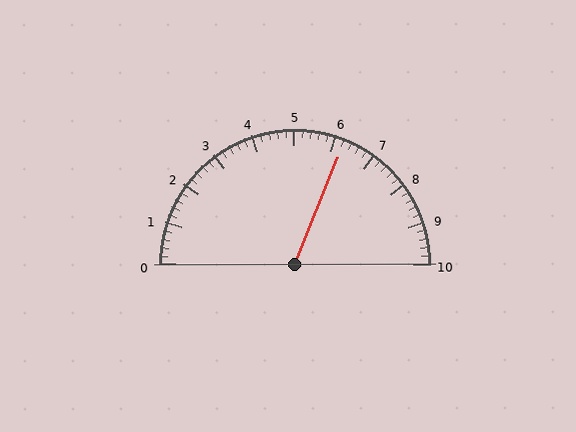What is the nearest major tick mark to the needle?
The nearest major tick mark is 6.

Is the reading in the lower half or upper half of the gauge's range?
The reading is in the upper half of the range (0 to 10).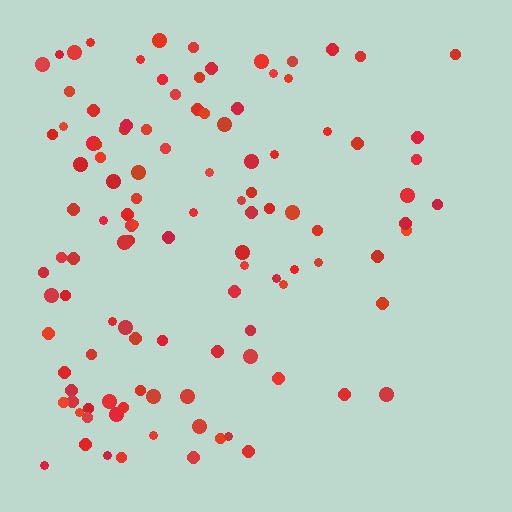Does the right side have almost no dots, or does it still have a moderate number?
Still a moderate number, just noticeably fewer than the left.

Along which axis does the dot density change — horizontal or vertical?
Horizontal.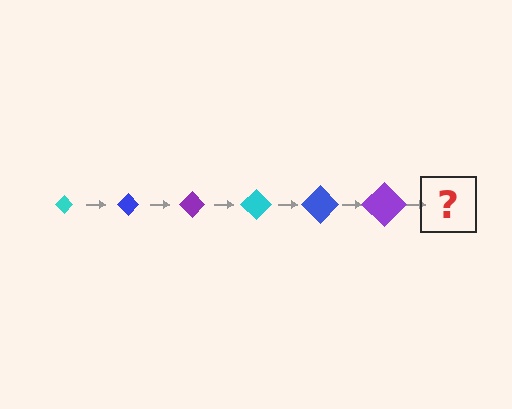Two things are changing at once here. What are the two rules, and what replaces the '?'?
The two rules are that the diamond grows larger each step and the color cycles through cyan, blue, and purple. The '?' should be a cyan diamond, larger than the previous one.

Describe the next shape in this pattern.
It should be a cyan diamond, larger than the previous one.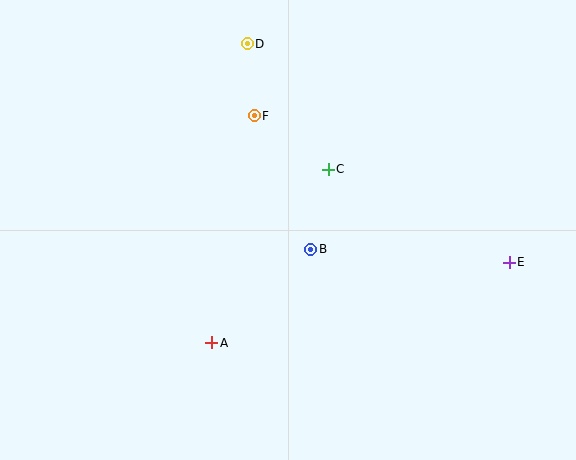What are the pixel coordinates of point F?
Point F is at (254, 116).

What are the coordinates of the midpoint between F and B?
The midpoint between F and B is at (282, 183).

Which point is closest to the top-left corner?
Point D is closest to the top-left corner.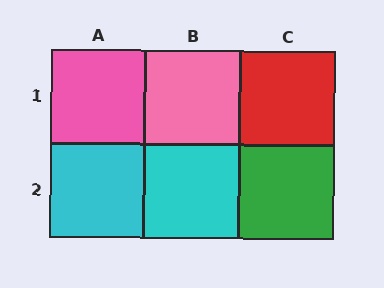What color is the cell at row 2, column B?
Cyan.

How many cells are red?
1 cell is red.